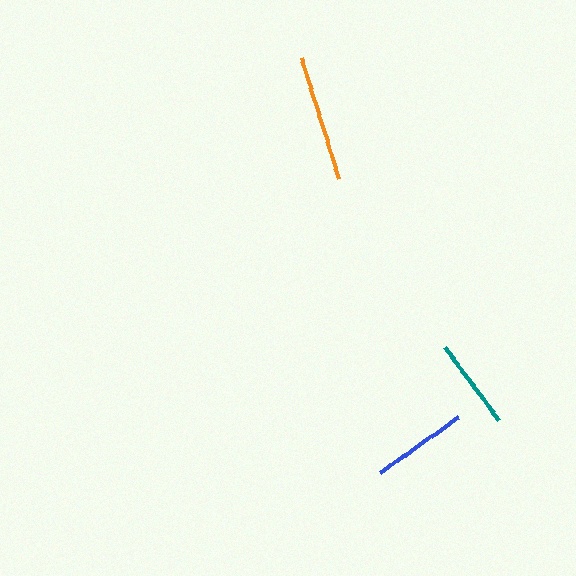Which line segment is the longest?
The orange line is the longest at approximately 127 pixels.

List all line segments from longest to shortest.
From longest to shortest: orange, blue, teal.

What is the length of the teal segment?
The teal segment is approximately 91 pixels long.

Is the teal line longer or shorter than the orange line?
The orange line is longer than the teal line.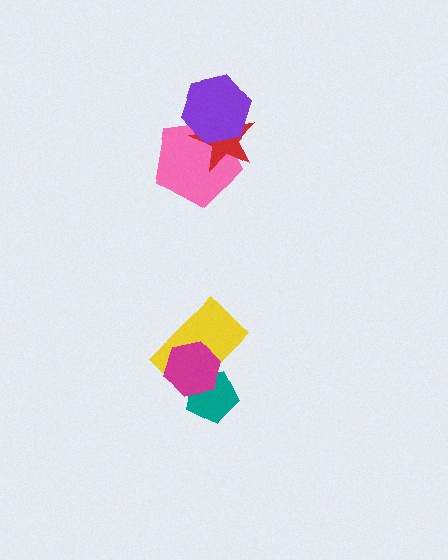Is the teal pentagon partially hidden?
Yes, it is partially covered by another shape.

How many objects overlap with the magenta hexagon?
2 objects overlap with the magenta hexagon.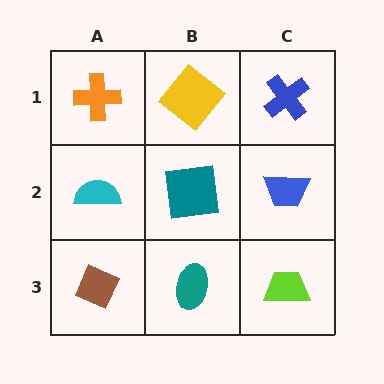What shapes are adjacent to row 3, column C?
A blue trapezoid (row 2, column C), a teal ellipse (row 3, column B).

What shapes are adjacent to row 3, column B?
A teal square (row 2, column B), a brown diamond (row 3, column A), a lime trapezoid (row 3, column C).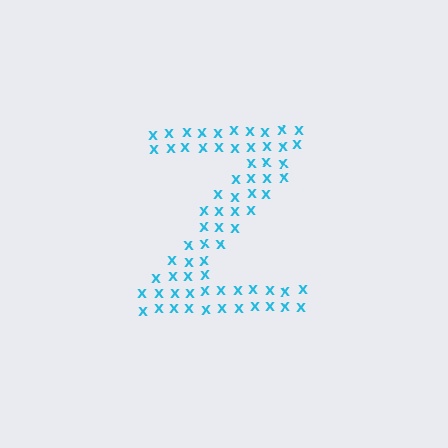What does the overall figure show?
The overall figure shows the letter Z.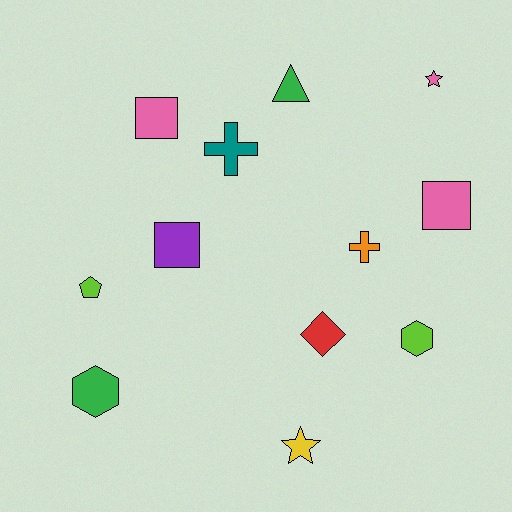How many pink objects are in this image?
There are 3 pink objects.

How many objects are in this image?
There are 12 objects.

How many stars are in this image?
There are 2 stars.